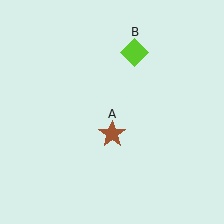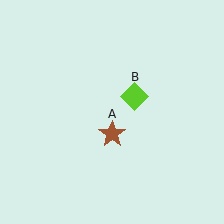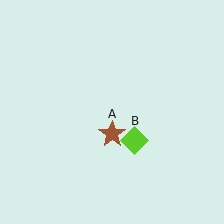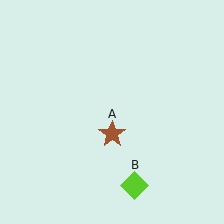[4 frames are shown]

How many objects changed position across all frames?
1 object changed position: lime diamond (object B).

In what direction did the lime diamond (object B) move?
The lime diamond (object B) moved down.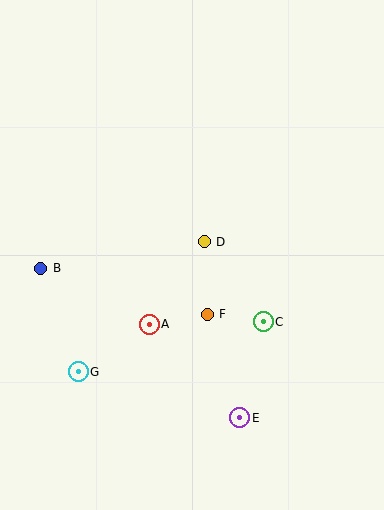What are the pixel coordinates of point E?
Point E is at (240, 418).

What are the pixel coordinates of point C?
Point C is at (263, 322).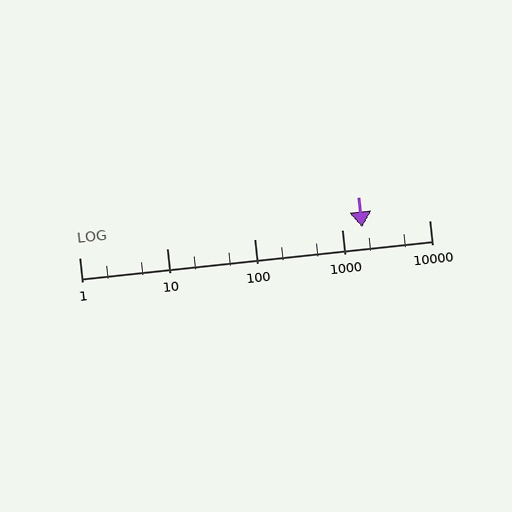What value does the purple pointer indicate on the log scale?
The pointer indicates approximately 1700.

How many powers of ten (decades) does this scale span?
The scale spans 4 decades, from 1 to 10000.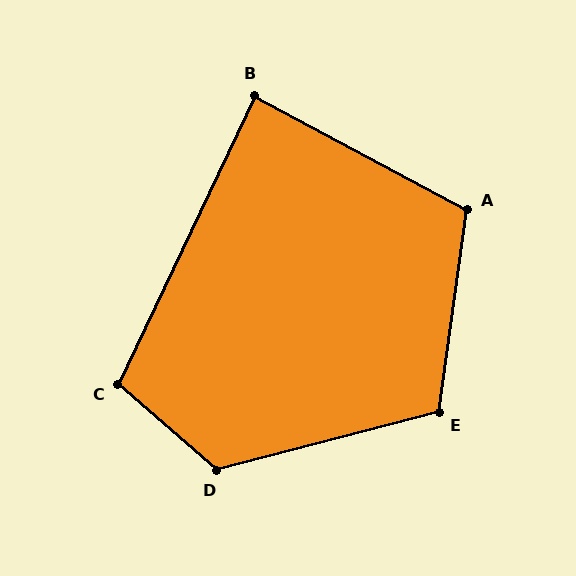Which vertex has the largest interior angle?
D, at approximately 125 degrees.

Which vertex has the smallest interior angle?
B, at approximately 87 degrees.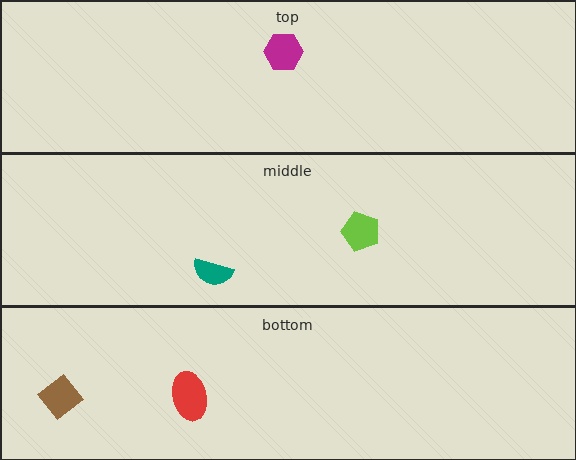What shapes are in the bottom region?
The brown diamond, the red ellipse.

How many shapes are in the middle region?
2.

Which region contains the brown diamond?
The bottom region.